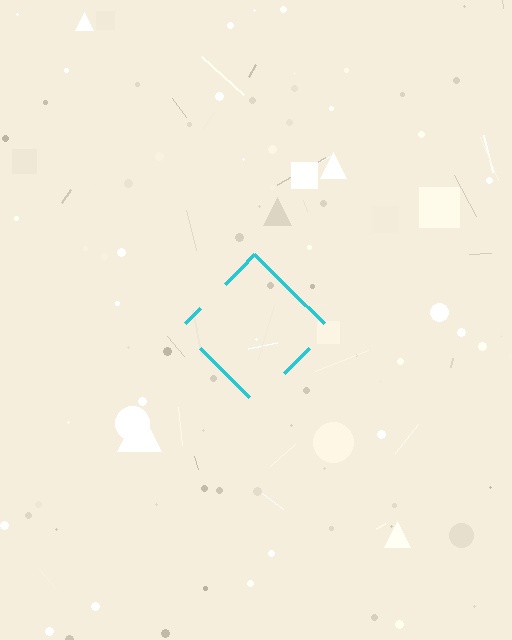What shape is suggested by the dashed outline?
The dashed outline suggests a diamond.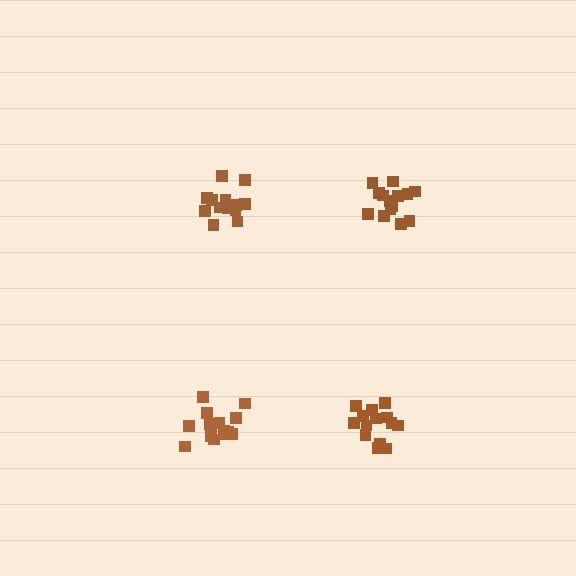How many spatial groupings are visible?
There are 4 spatial groupings.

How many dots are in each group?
Group 1: 14 dots, Group 2: 15 dots, Group 3: 13 dots, Group 4: 14 dots (56 total).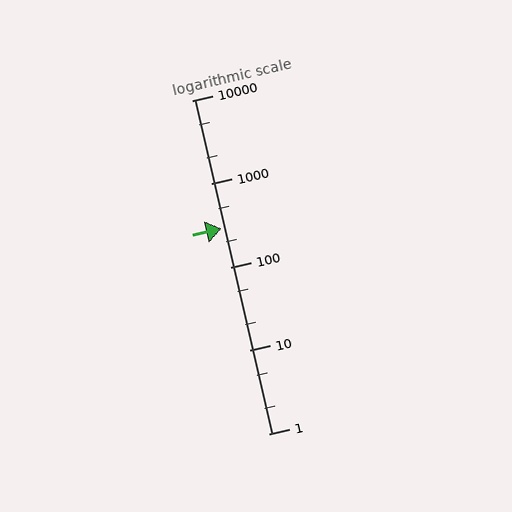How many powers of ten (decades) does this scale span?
The scale spans 4 decades, from 1 to 10000.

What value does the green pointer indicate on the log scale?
The pointer indicates approximately 290.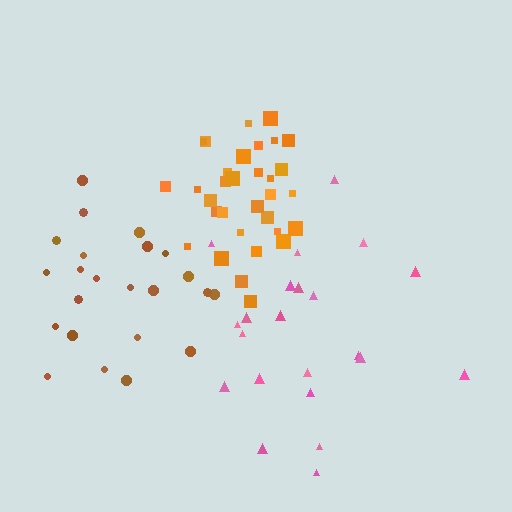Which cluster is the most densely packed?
Orange.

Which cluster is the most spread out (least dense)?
Pink.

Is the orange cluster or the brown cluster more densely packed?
Orange.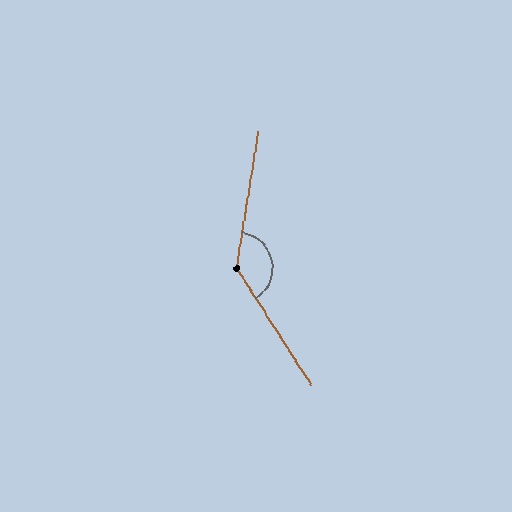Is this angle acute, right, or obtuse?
It is obtuse.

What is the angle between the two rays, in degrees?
Approximately 138 degrees.